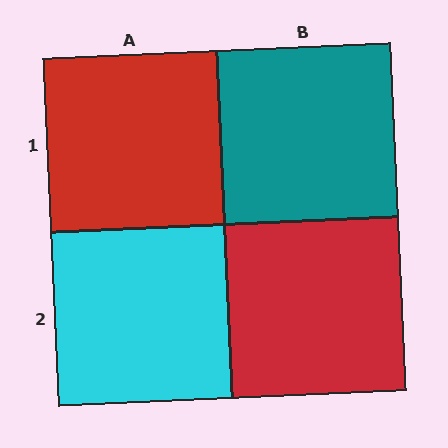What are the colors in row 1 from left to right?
Red, teal.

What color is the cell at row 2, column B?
Red.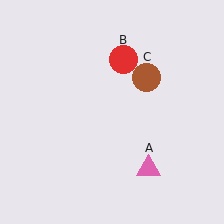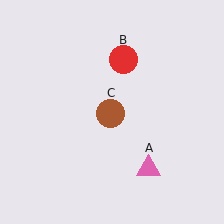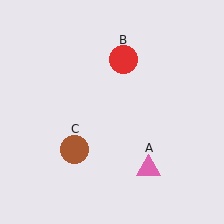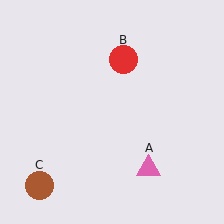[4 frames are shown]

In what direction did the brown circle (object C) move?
The brown circle (object C) moved down and to the left.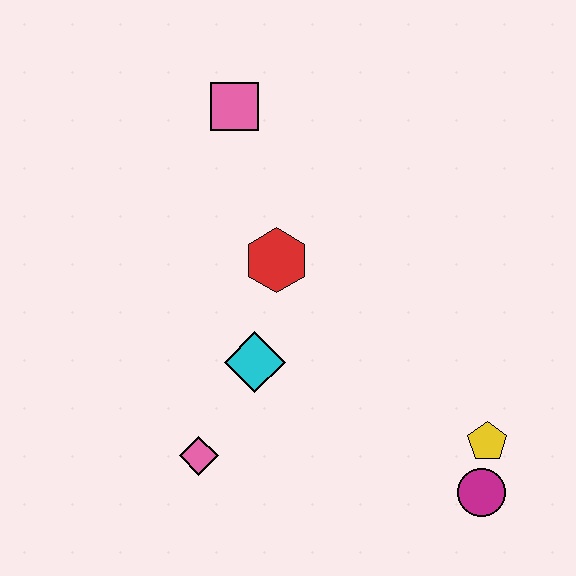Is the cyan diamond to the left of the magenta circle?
Yes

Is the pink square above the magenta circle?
Yes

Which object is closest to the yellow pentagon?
The magenta circle is closest to the yellow pentagon.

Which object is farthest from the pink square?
The magenta circle is farthest from the pink square.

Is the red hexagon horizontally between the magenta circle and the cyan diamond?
Yes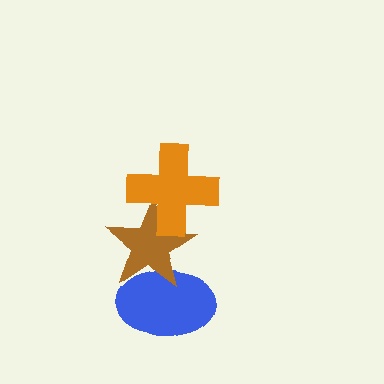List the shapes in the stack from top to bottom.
From top to bottom: the orange cross, the brown star, the blue ellipse.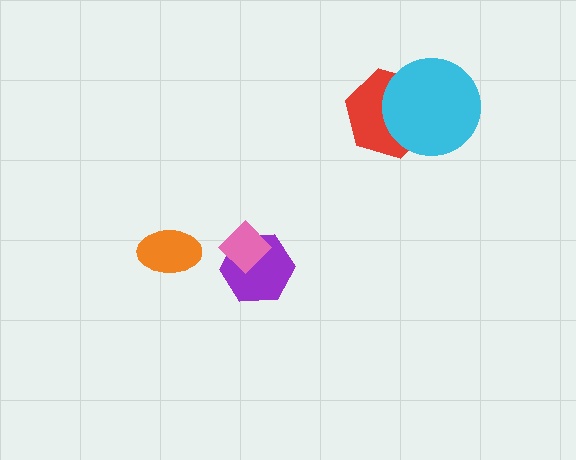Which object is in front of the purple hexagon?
The pink diamond is in front of the purple hexagon.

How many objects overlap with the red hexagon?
1 object overlaps with the red hexagon.